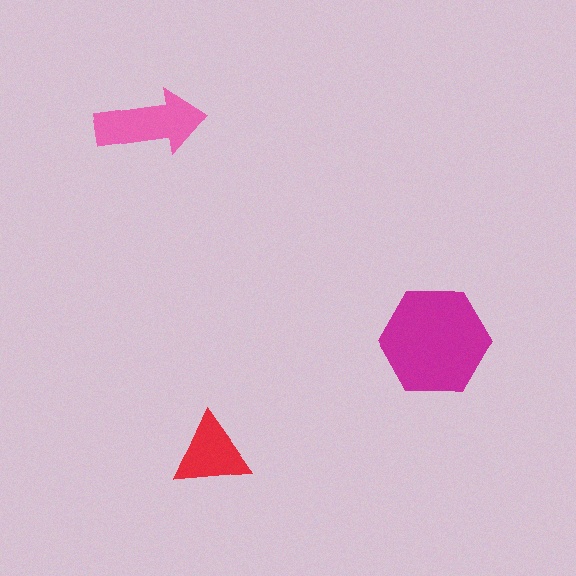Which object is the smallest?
The red triangle.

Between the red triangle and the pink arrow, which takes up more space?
The pink arrow.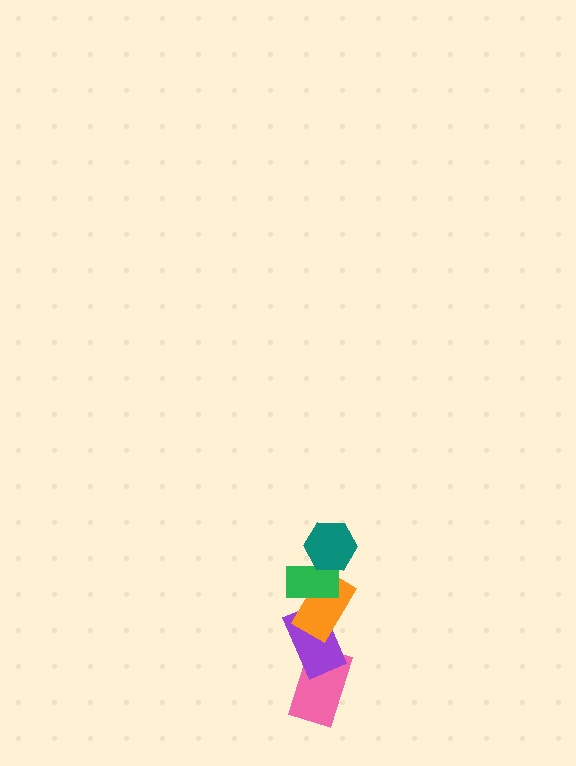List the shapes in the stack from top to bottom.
From top to bottom: the teal hexagon, the green rectangle, the orange rectangle, the purple rectangle, the pink rectangle.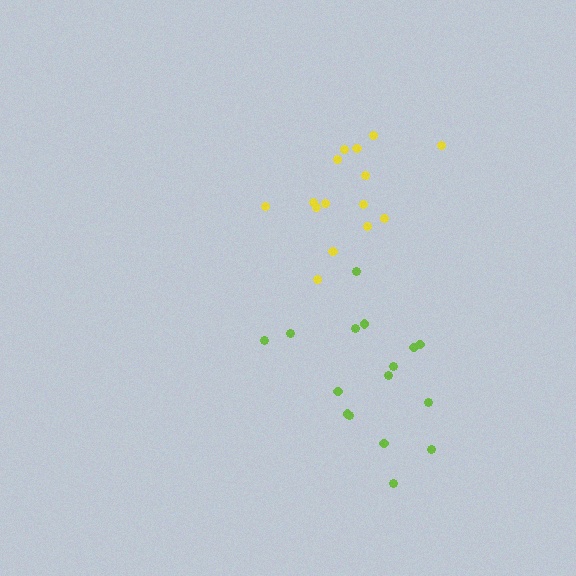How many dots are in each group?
Group 1: 16 dots, Group 2: 15 dots (31 total).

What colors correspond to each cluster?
The clusters are colored: lime, yellow.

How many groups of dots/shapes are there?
There are 2 groups.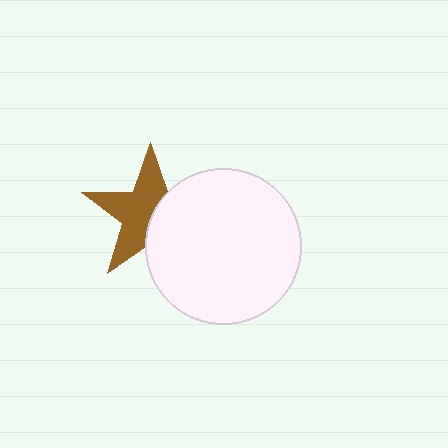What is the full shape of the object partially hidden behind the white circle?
The partially hidden object is a brown star.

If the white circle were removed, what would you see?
You would see the complete brown star.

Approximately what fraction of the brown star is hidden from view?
Roughly 41% of the brown star is hidden behind the white circle.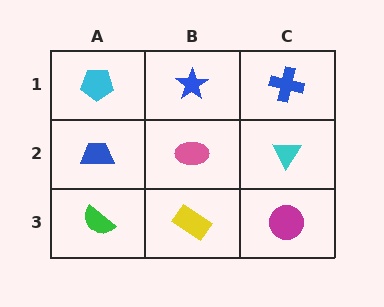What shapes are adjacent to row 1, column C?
A cyan triangle (row 2, column C), a blue star (row 1, column B).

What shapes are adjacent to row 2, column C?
A blue cross (row 1, column C), a magenta circle (row 3, column C), a pink ellipse (row 2, column B).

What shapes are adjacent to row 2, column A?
A cyan pentagon (row 1, column A), a green semicircle (row 3, column A), a pink ellipse (row 2, column B).